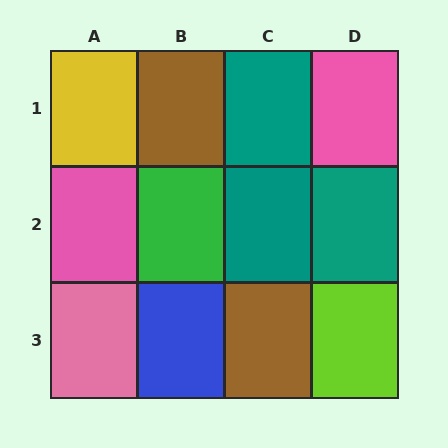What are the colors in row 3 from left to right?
Pink, blue, brown, lime.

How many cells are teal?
3 cells are teal.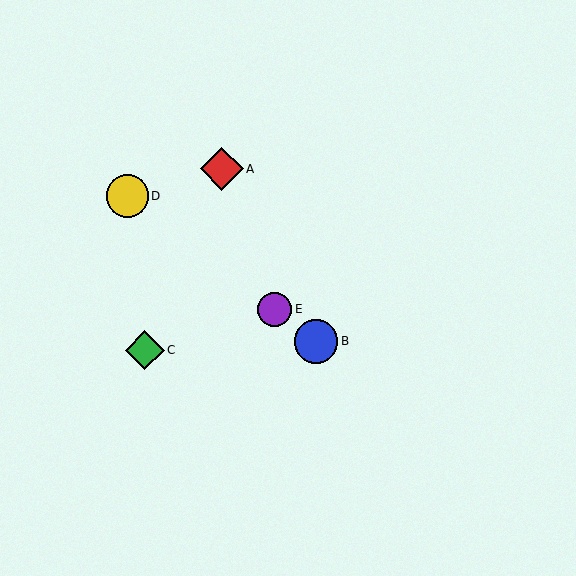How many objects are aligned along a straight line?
3 objects (B, D, E) are aligned along a straight line.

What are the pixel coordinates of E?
Object E is at (274, 309).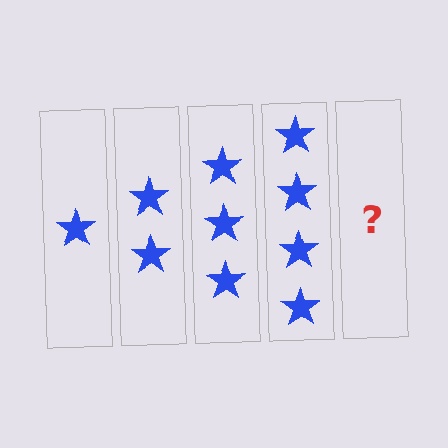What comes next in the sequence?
The next element should be 5 stars.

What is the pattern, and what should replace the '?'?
The pattern is that each step adds one more star. The '?' should be 5 stars.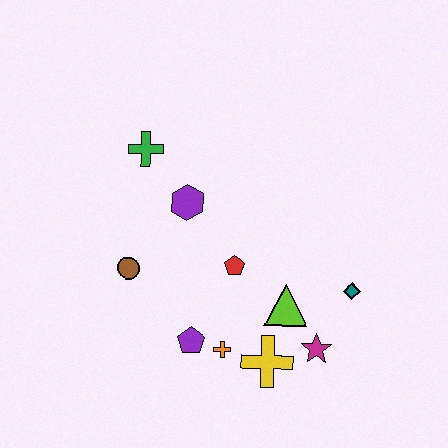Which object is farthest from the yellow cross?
The green cross is farthest from the yellow cross.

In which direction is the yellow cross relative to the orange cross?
The yellow cross is to the right of the orange cross.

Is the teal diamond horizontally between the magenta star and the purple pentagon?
No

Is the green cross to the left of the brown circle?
No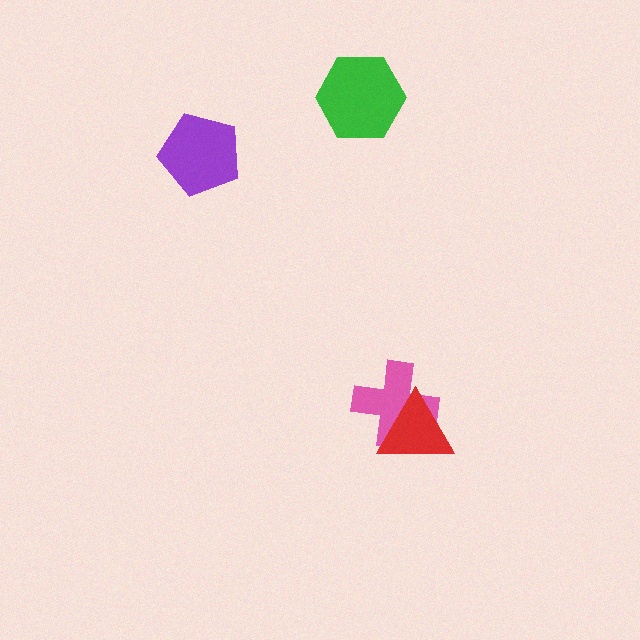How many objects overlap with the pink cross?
1 object overlaps with the pink cross.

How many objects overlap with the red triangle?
1 object overlaps with the red triangle.